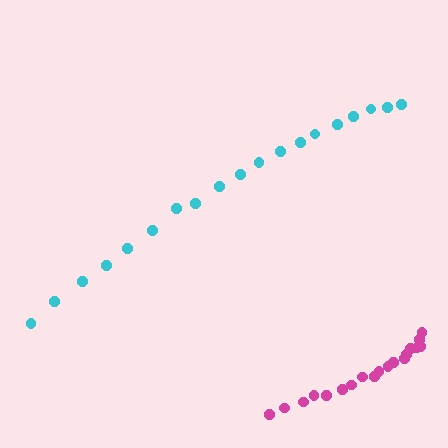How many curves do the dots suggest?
There are 2 distinct paths.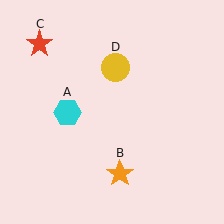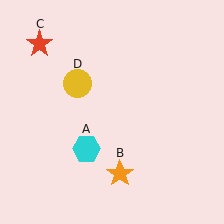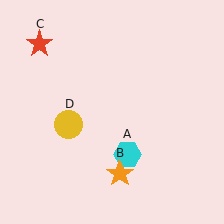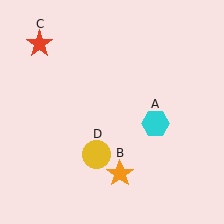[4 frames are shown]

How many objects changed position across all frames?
2 objects changed position: cyan hexagon (object A), yellow circle (object D).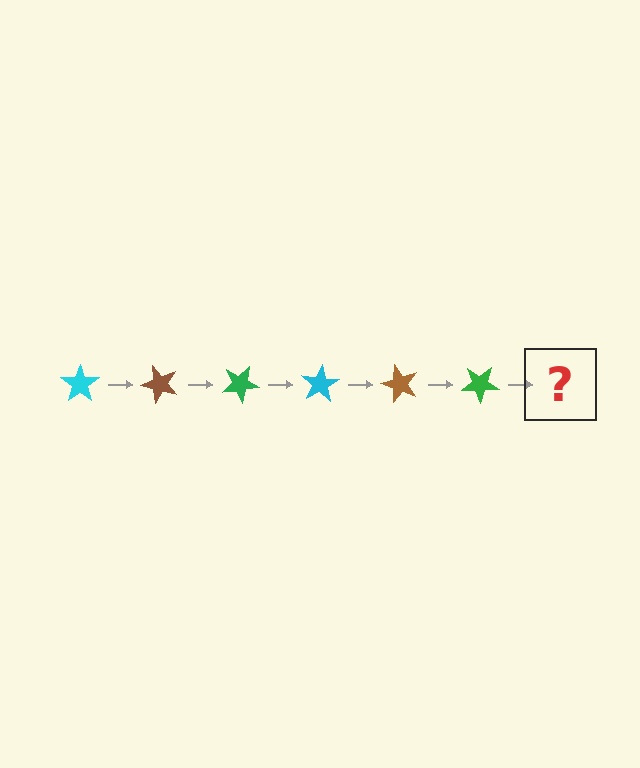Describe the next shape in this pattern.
It should be a cyan star, rotated 300 degrees from the start.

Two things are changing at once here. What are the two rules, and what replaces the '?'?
The two rules are that it rotates 50 degrees each step and the color cycles through cyan, brown, and green. The '?' should be a cyan star, rotated 300 degrees from the start.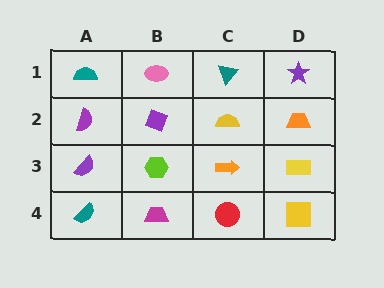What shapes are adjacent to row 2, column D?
A purple star (row 1, column D), a yellow rectangle (row 3, column D), a yellow semicircle (row 2, column C).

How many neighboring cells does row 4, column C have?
3.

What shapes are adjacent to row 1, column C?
A yellow semicircle (row 2, column C), a pink ellipse (row 1, column B), a purple star (row 1, column D).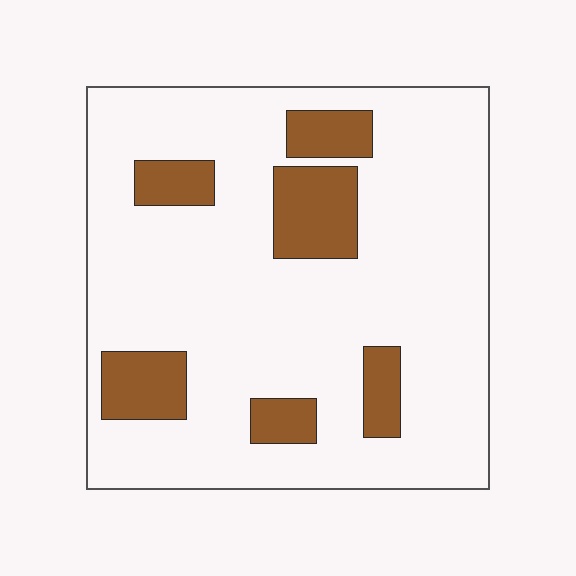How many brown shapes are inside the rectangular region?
6.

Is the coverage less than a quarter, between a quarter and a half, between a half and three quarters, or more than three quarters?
Less than a quarter.